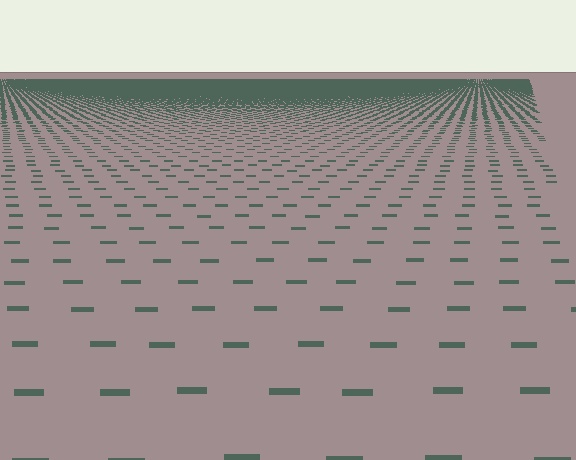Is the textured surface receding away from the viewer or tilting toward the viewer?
The surface is receding away from the viewer. Texture elements get smaller and denser toward the top.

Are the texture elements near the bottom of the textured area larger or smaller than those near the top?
Larger. Near the bottom, elements are closer to the viewer and appear at a bigger on-screen size.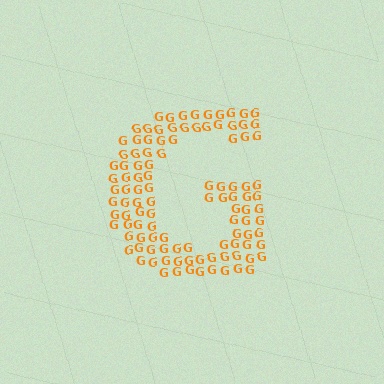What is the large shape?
The large shape is the letter G.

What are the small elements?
The small elements are letter G's.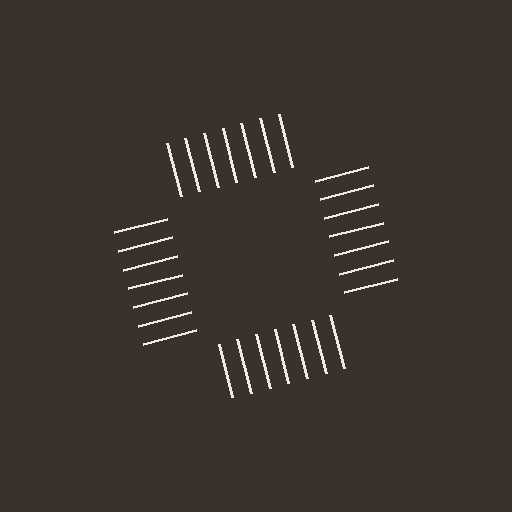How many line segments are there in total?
28 — 7 along each of the 4 edges.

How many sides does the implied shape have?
4 sides — the line-ends trace a square.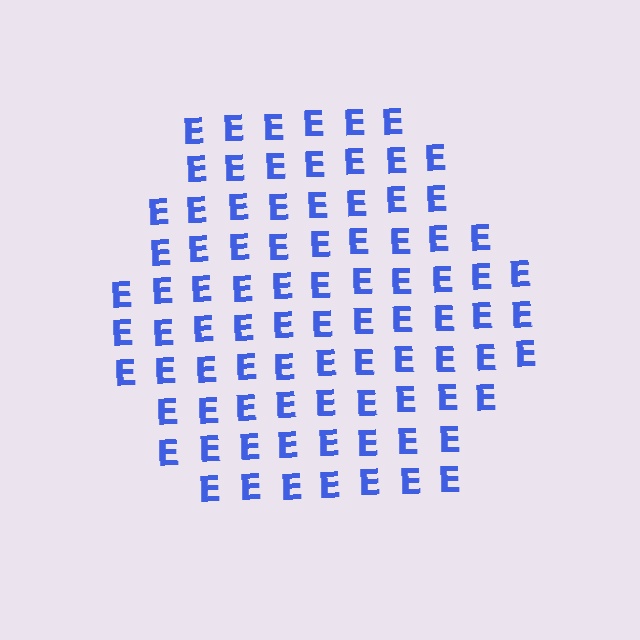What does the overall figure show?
The overall figure shows a hexagon.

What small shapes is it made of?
It is made of small letter E's.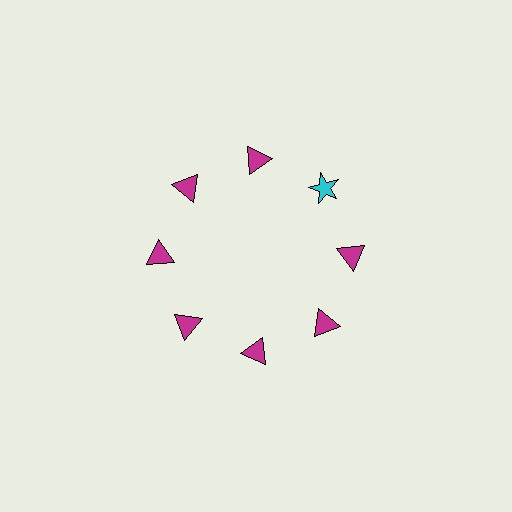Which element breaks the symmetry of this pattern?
The cyan star at roughly the 2 o'clock position breaks the symmetry. All other shapes are magenta triangles.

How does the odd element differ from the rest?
It differs in both color (cyan instead of magenta) and shape (star instead of triangle).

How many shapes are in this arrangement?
There are 8 shapes arranged in a ring pattern.